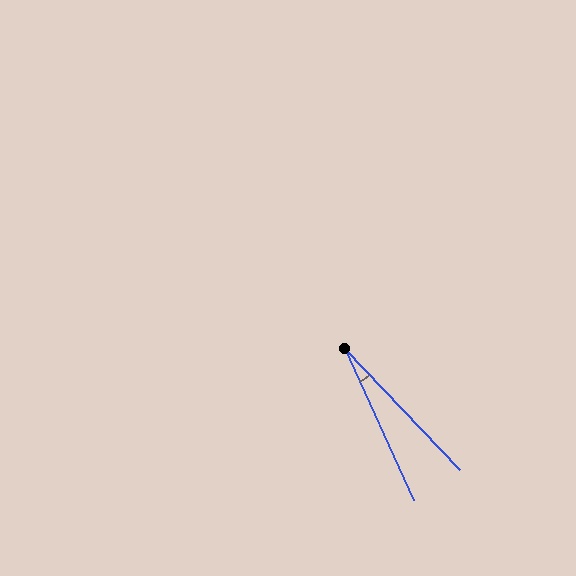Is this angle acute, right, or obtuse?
It is acute.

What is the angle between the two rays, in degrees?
Approximately 19 degrees.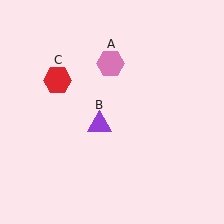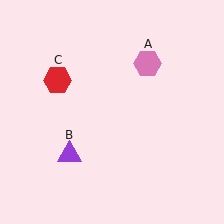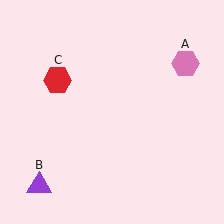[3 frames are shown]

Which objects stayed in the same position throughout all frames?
Red hexagon (object C) remained stationary.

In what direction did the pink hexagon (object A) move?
The pink hexagon (object A) moved right.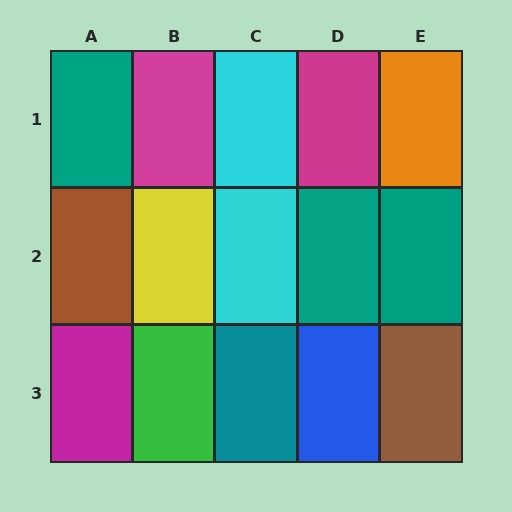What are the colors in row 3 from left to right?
Magenta, green, teal, blue, brown.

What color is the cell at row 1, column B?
Magenta.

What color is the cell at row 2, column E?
Teal.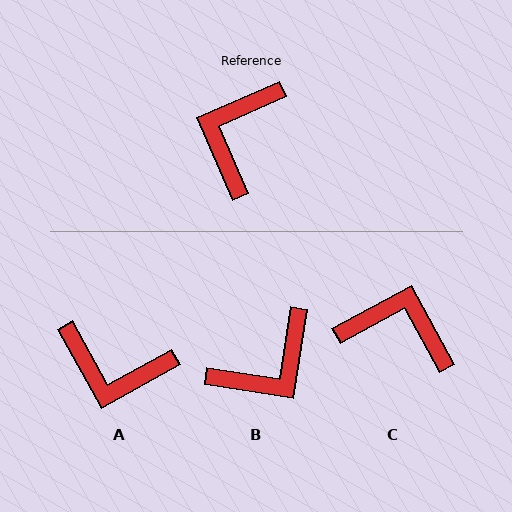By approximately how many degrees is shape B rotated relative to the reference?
Approximately 147 degrees counter-clockwise.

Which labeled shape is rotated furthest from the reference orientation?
B, about 147 degrees away.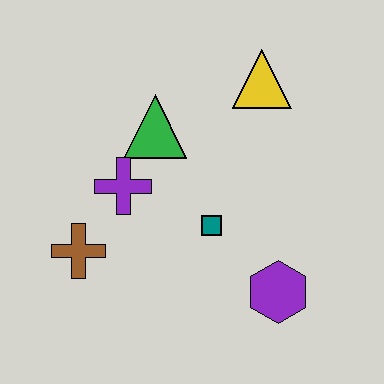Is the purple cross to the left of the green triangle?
Yes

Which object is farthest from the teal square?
The yellow triangle is farthest from the teal square.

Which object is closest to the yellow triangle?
The green triangle is closest to the yellow triangle.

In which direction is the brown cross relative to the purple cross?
The brown cross is below the purple cross.